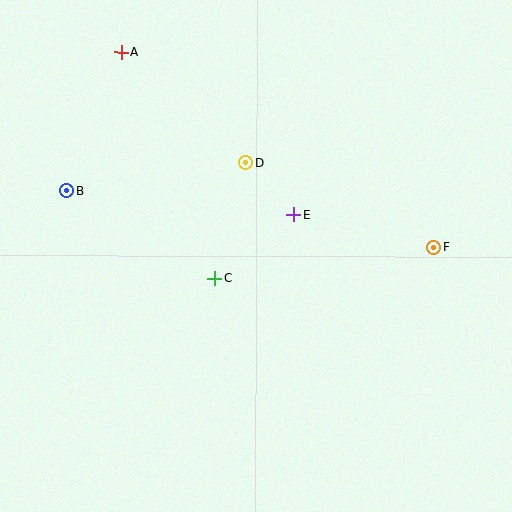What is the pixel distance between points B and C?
The distance between B and C is 171 pixels.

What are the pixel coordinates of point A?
Point A is at (121, 52).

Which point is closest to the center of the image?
Point C at (214, 278) is closest to the center.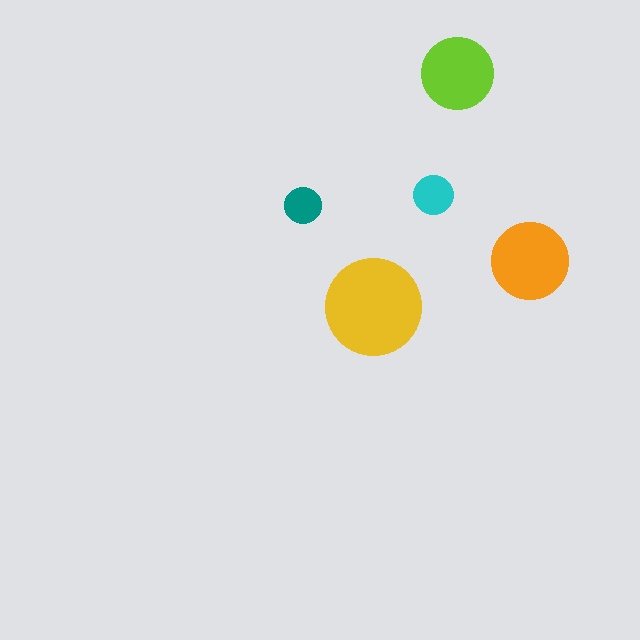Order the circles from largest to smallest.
the yellow one, the orange one, the lime one, the cyan one, the teal one.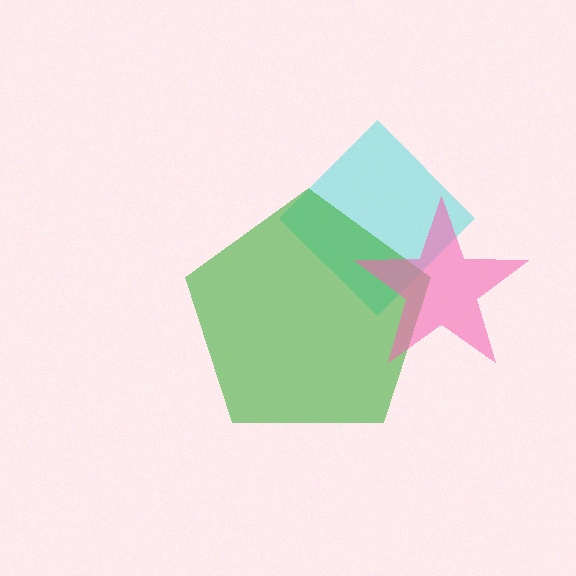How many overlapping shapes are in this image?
There are 3 overlapping shapes in the image.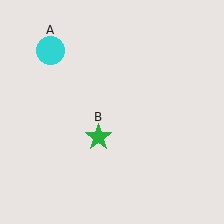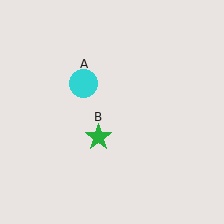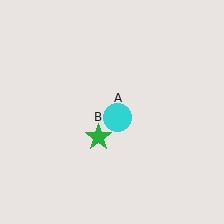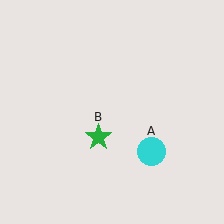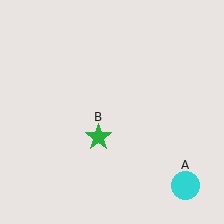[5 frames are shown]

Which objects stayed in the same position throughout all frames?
Green star (object B) remained stationary.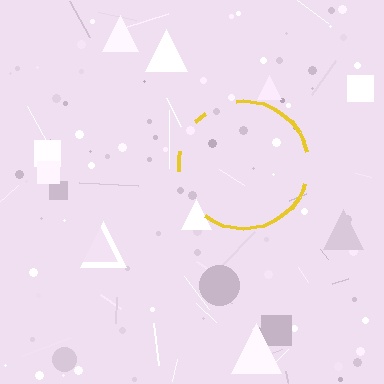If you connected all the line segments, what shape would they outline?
They would outline a circle.